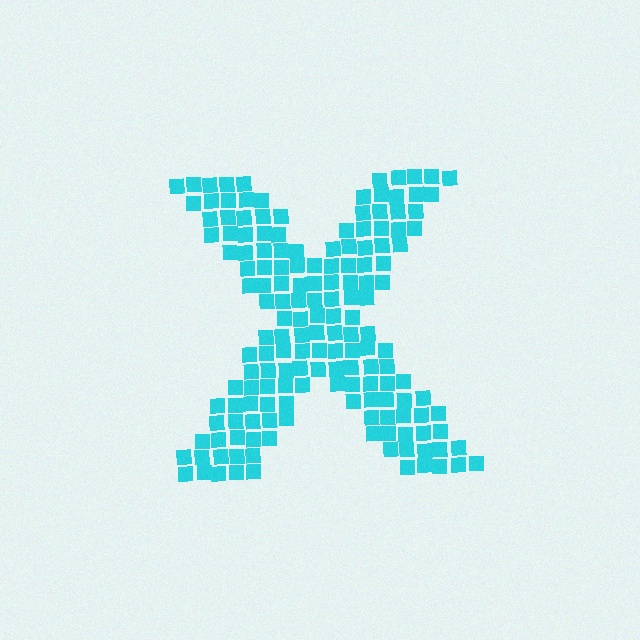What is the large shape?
The large shape is the letter X.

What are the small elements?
The small elements are squares.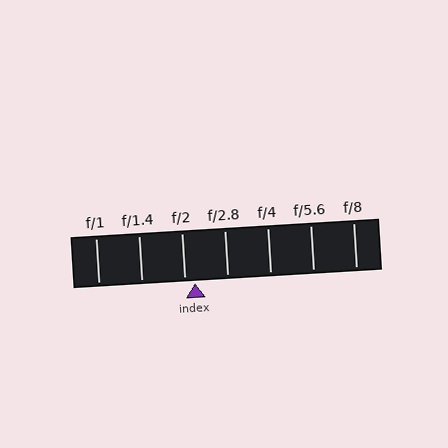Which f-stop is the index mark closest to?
The index mark is closest to f/2.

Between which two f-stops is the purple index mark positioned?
The index mark is between f/2 and f/2.8.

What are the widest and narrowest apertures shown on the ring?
The widest aperture shown is f/1 and the narrowest is f/8.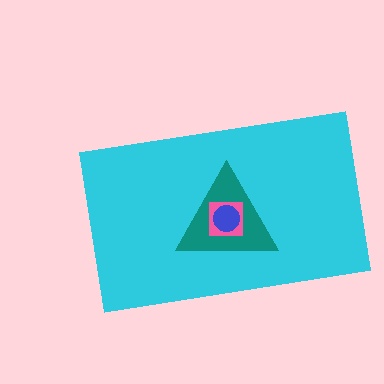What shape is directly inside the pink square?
The blue circle.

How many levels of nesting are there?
4.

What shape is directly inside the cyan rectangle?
The teal triangle.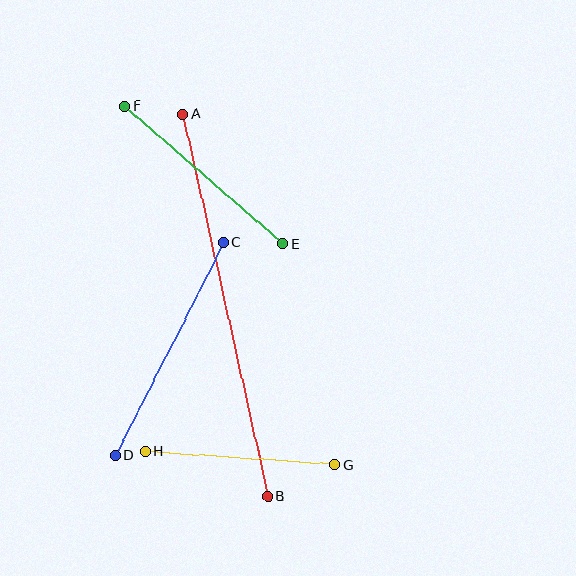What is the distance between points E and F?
The distance is approximately 210 pixels.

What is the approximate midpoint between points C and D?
The midpoint is at approximately (169, 349) pixels.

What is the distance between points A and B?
The distance is approximately 392 pixels.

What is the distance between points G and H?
The distance is approximately 190 pixels.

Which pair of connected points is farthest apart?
Points A and B are farthest apart.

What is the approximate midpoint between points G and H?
The midpoint is at approximately (240, 458) pixels.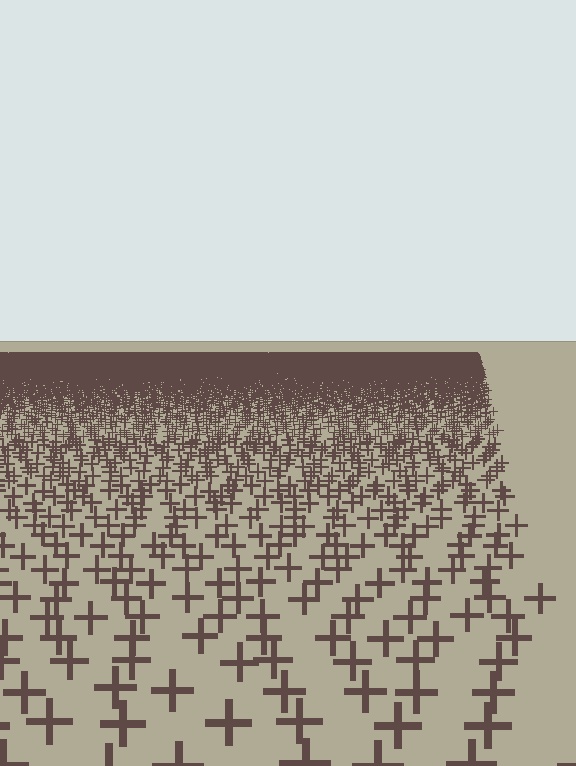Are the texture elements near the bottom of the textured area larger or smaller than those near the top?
Larger. Near the bottom, elements are closer to the viewer and appear at a bigger on-screen size.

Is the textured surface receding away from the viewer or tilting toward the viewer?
The surface is receding away from the viewer. Texture elements get smaller and denser toward the top.